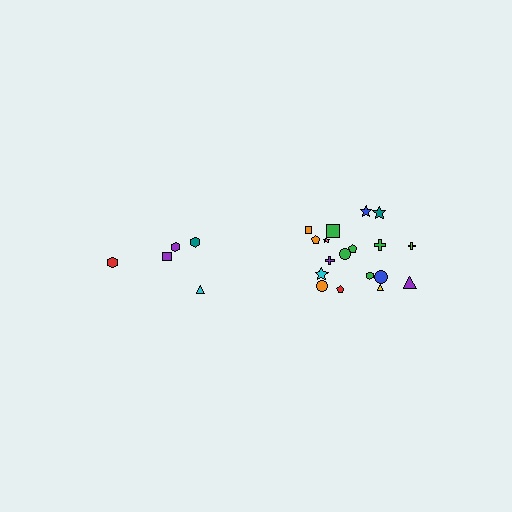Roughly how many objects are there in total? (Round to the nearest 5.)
Roughly 25 objects in total.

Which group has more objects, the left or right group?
The right group.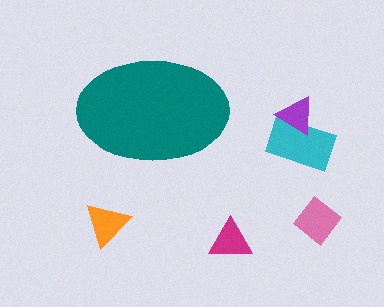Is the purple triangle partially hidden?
No, the purple triangle is fully visible.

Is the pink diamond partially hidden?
No, the pink diamond is fully visible.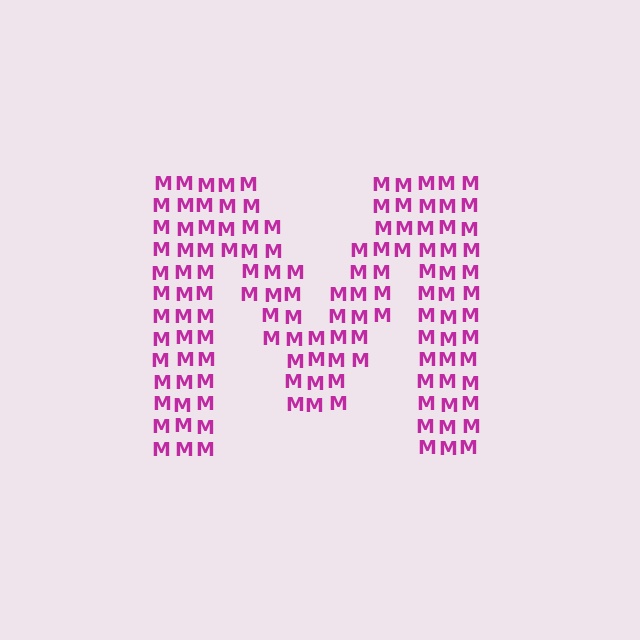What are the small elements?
The small elements are letter M's.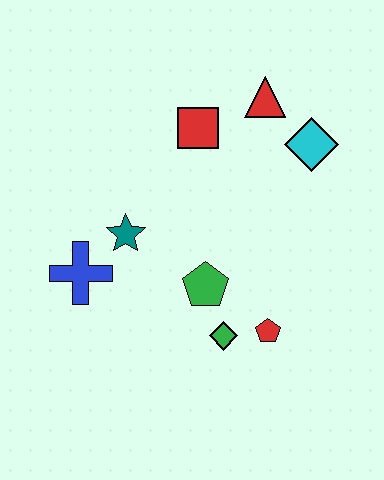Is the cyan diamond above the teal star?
Yes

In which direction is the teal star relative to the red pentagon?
The teal star is to the left of the red pentagon.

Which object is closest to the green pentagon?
The green diamond is closest to the green pentagon.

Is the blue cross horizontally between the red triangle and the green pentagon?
No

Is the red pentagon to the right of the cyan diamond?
No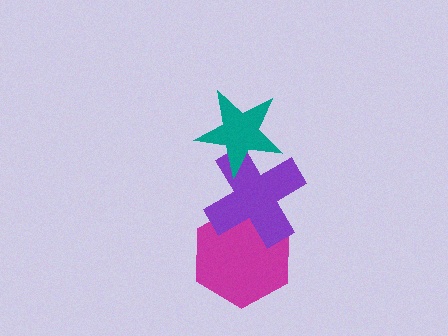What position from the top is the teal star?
The teal star is 1st from the top.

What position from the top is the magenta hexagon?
The magenta hexagon is 3rd from the top.